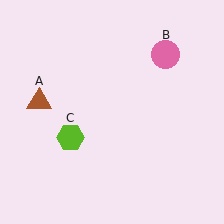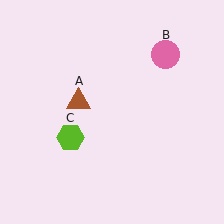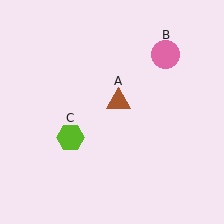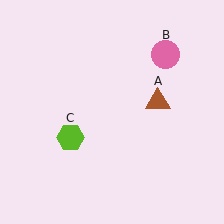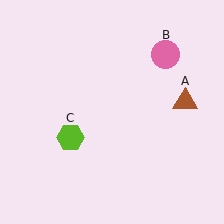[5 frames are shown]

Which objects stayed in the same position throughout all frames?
Pink circle (object B) and lime hexagon (object C) remained stationary.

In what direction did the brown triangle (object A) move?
The brown triangle (object A) moved right.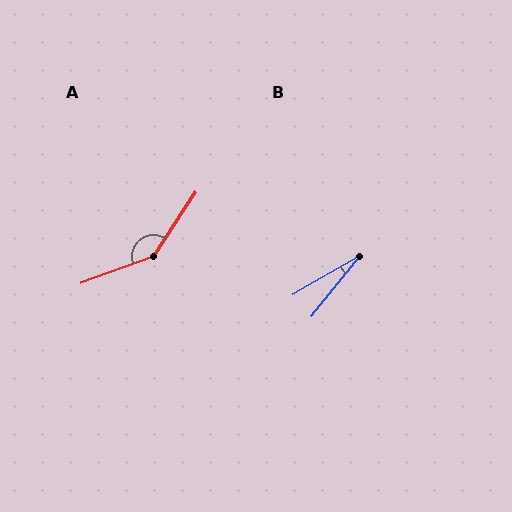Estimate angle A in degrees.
Approximately 143 degrees.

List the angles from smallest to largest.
B (21°), A (143°).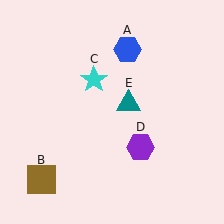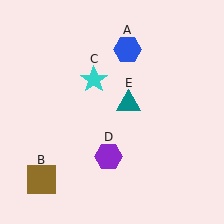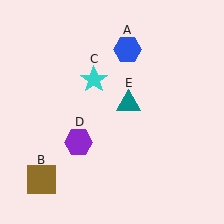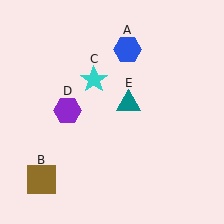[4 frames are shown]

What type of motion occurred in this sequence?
The purple hexagon (object D) rotated clockwise around the center of the scene.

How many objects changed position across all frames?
1 object changed position: purple hexagon (object D).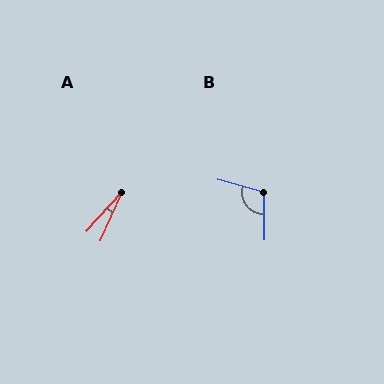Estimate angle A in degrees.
Approximately 18 degrees.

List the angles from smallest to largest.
A (18°), B (105°).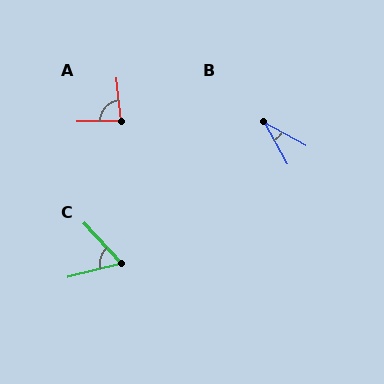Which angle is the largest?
A, at approximately 85 degrees.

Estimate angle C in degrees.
Approximately 62 degrees.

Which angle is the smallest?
B, at approximately 33 degrees.